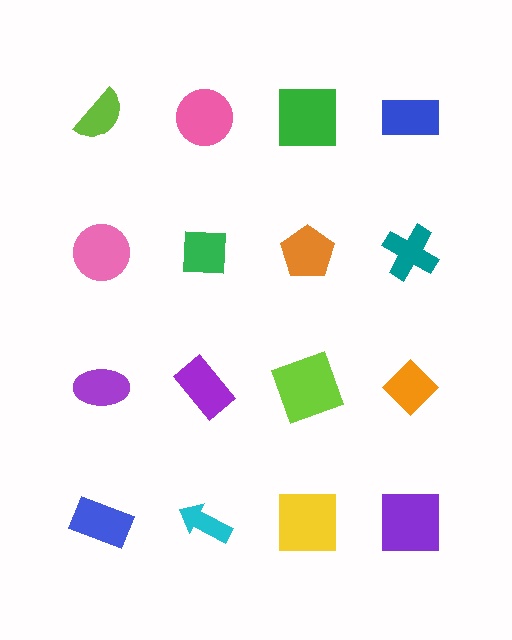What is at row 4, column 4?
A purple square.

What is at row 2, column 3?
An orange pentagon.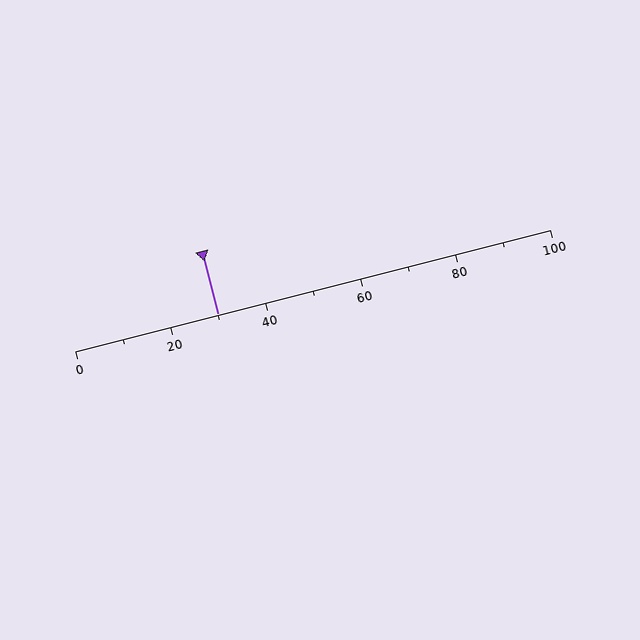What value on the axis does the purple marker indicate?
The marker indicates approximately 30.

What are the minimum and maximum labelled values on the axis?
The axis runs from 0 to 100.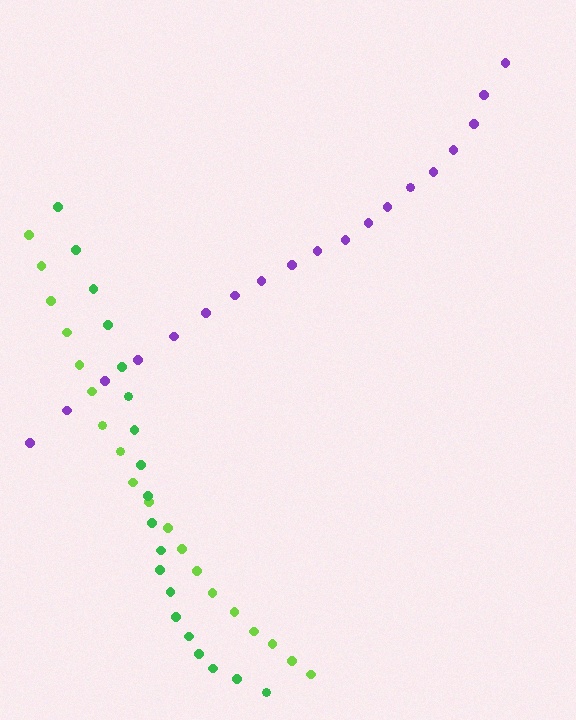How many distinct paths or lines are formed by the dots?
There are 3 distinct paths.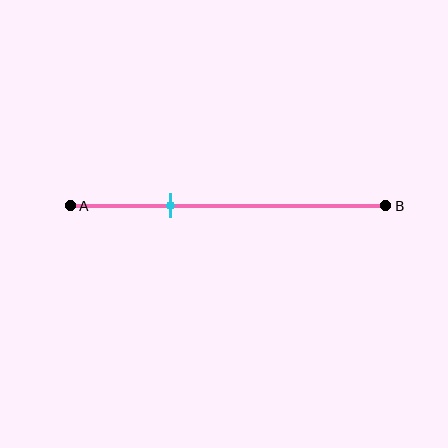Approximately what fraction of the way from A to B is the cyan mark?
The cyan mark is approximately 30% of the way from A to B.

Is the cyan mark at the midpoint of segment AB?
No, the mark is at about 30% from A, not at the 50% midpoint.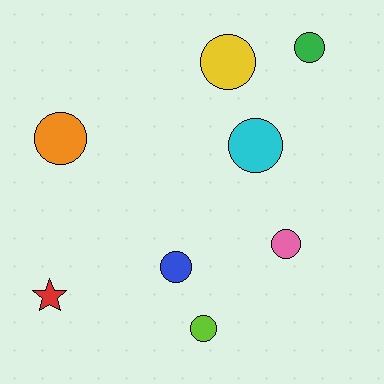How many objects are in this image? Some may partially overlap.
There are 8 objects.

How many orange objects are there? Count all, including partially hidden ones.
There is 1 orange object.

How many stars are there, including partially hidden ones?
There is 1 star.